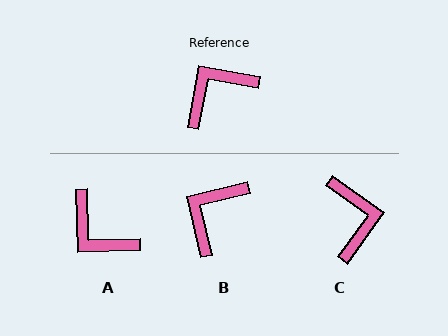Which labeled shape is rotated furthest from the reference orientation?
C, about 115 degrees away.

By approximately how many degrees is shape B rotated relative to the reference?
Approximately 24 degrees counter-clockwise.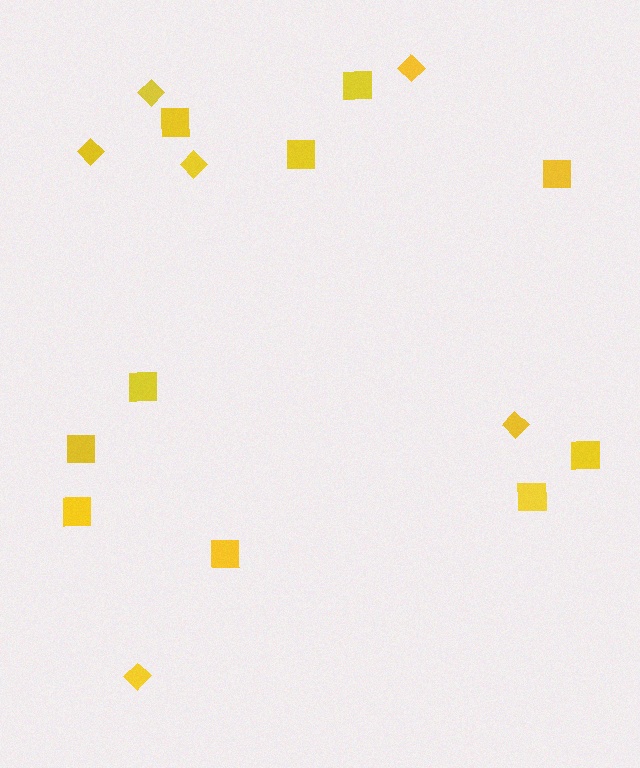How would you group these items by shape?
There are 2 groups: one group of diamonds (6) and one group of squares (10).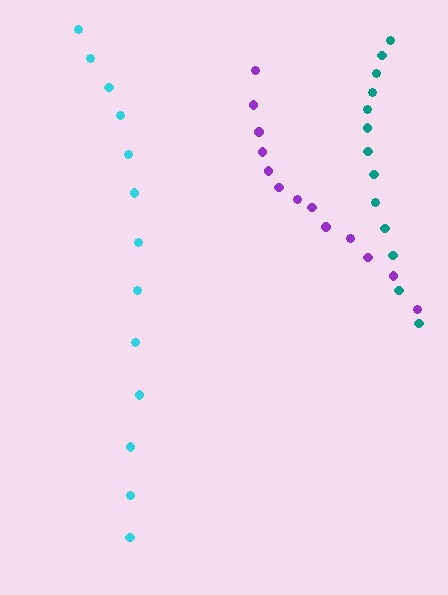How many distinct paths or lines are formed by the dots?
There are 3 distinct paths.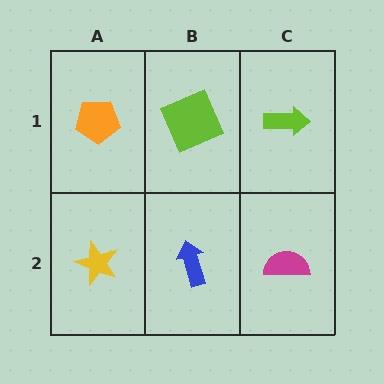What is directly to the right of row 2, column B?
A magenta semicircle.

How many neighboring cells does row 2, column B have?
3.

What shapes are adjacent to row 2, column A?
An orange pentagon (row 1, column A), a blue arrow (row 2, column B).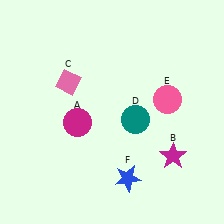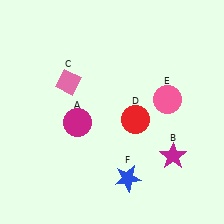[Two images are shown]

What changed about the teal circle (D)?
In Image 1, D is teal. In Image 2, it changed to red.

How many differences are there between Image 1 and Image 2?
There is 1 difference between the two images.